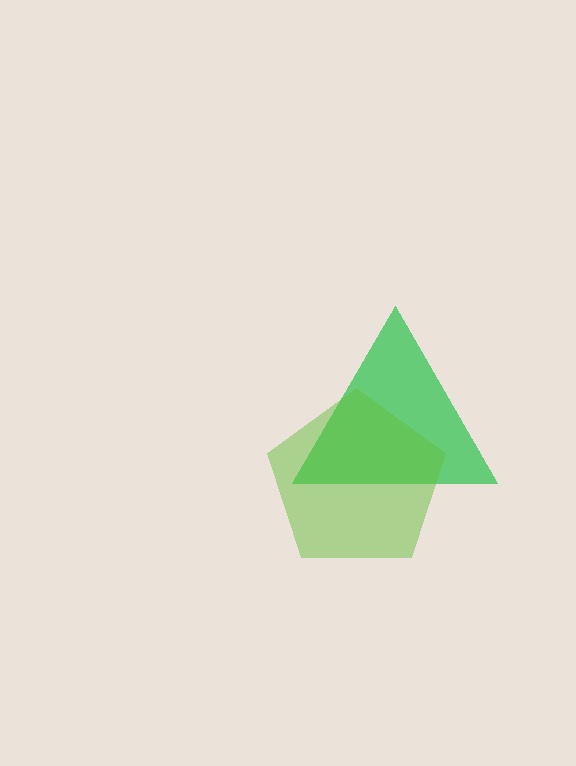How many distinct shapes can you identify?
There are 2 distinct shapes: a green triangle, a lime pentagon.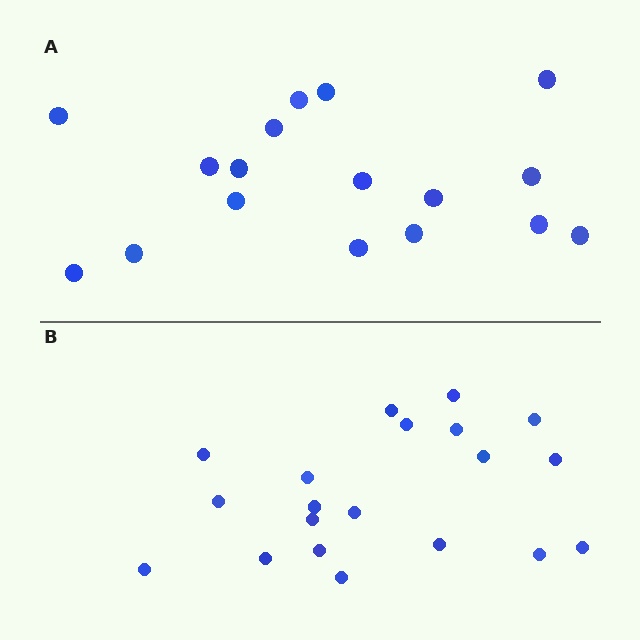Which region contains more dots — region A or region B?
Region B (the bottom region) has more dots.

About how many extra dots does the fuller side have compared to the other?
Region B has just a few more — roughly 2 or 3 more dots than region A.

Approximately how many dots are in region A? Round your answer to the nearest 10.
About 20 dots. (The exact count is 17, which rounds to 20.)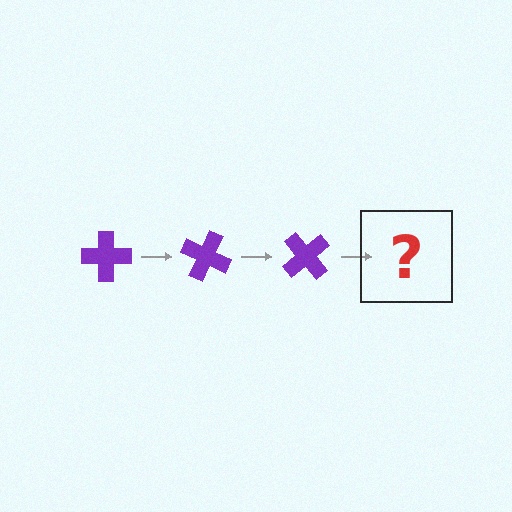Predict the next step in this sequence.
The next step is a purple cross rotated 75 degrees.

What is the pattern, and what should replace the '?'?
The pattern is that the cross rotates 25 degrees each step. The '?' should be a purple cross rotated 75 degrees.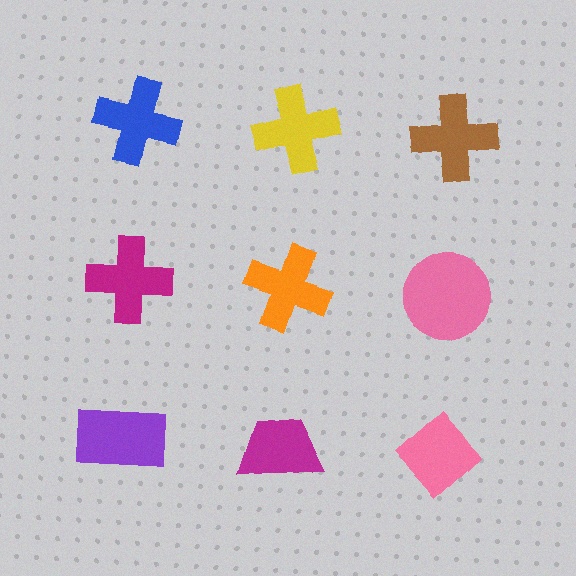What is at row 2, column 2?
An orange cross.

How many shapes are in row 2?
3 shapes.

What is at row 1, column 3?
A brown cross.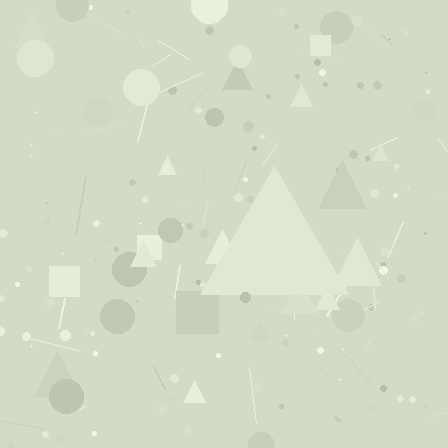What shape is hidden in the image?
A triangle is hidden in the image.